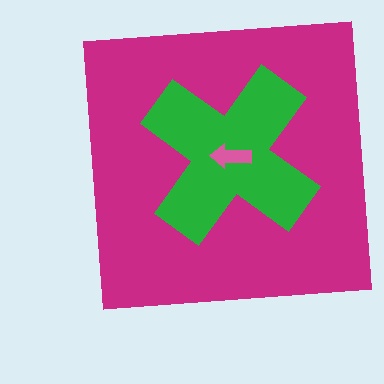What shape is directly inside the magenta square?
The green cross.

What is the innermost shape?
The pink arrow.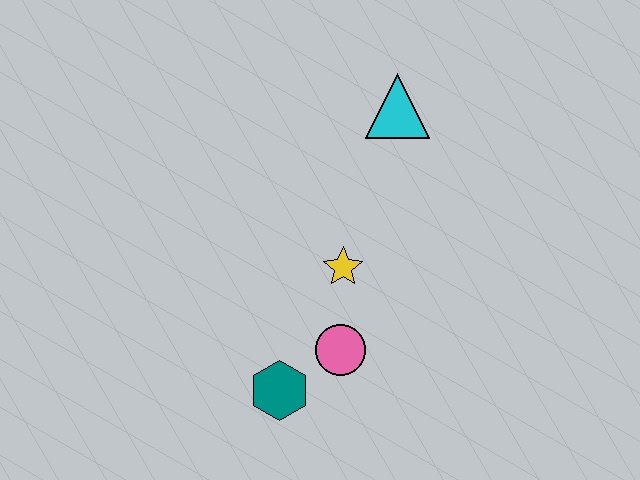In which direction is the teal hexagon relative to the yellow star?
The teal hexagon is below the yellow star.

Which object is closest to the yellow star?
The pink circle is closest to the yellow star.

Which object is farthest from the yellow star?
The cyan triangle is farthest from the yellow star.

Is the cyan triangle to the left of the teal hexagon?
No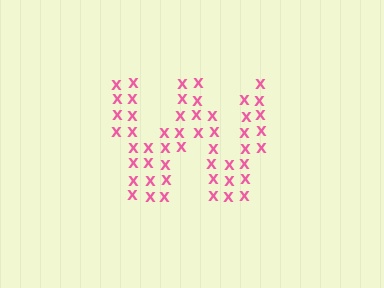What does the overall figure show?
The overall figure shows the letter W.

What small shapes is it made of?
It is made of small letter X's.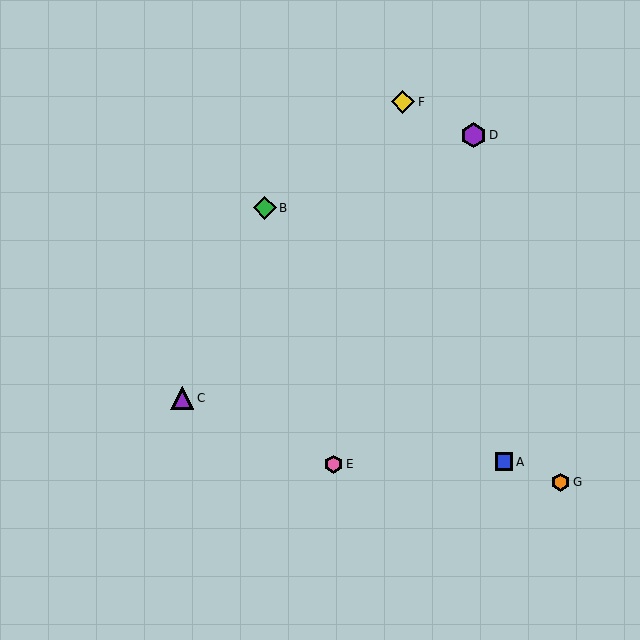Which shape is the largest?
The purple hexagon (labeled D) is the largest.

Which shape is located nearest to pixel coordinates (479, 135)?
The purple hexagon (labeled D) at (473, 135) is nearest to that location.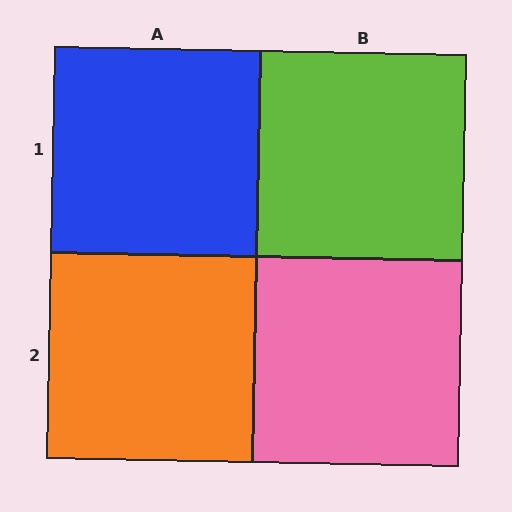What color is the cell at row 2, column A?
Orange.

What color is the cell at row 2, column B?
Pink.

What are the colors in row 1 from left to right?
Blue, lime.